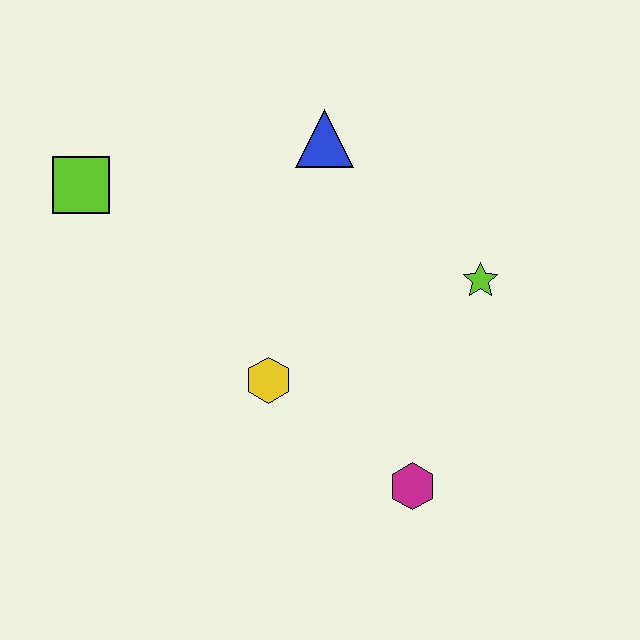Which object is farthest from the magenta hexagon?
The lime square is farthest from the magenta hexagon.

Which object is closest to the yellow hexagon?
The magenta hexagon is closest to the yellow hexagon.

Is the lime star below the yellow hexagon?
No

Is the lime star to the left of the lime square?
No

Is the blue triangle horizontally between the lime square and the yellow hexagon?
No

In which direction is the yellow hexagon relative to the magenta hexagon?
The yellow hexagon is to the left of the magenta hexagon.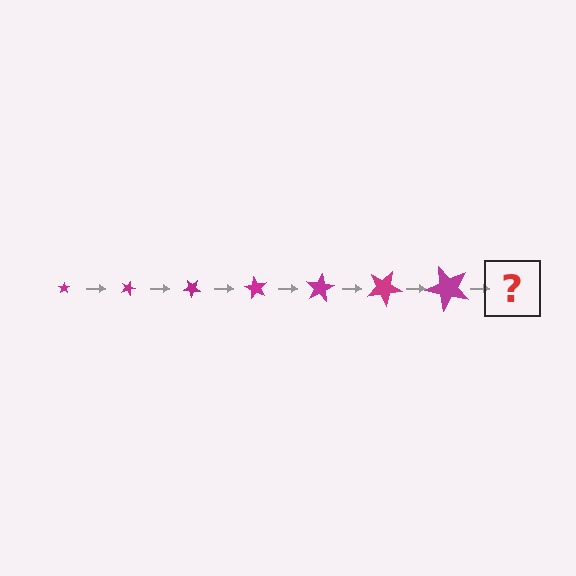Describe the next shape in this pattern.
It should be a star, larger than the previous one and rotated 140 degrees from the start.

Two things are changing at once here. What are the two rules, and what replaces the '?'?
The two rules are that the star grows larger each step and it rotates 20 degrees each step. The '?' should be a star, larger than the previous one and rotated 140 degrees from the start.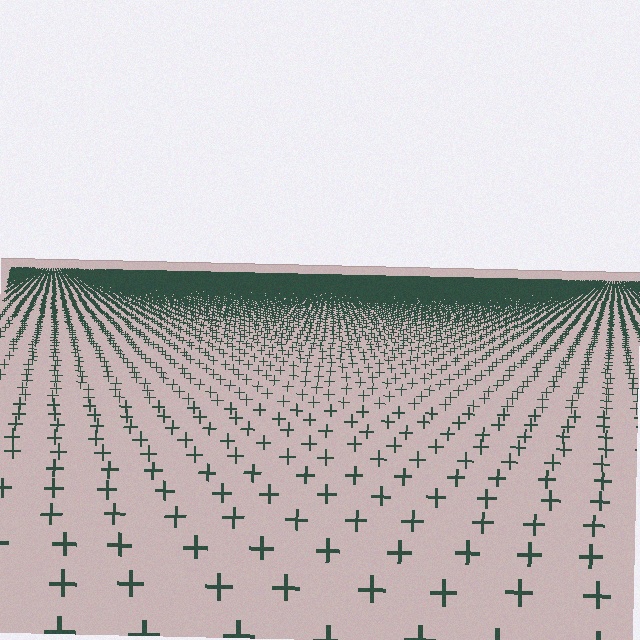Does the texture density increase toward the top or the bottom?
Density increases toward the top.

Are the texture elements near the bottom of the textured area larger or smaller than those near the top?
Larger. Near the bottom, elements are closer to the viewer and appear at a bigger on-screen size.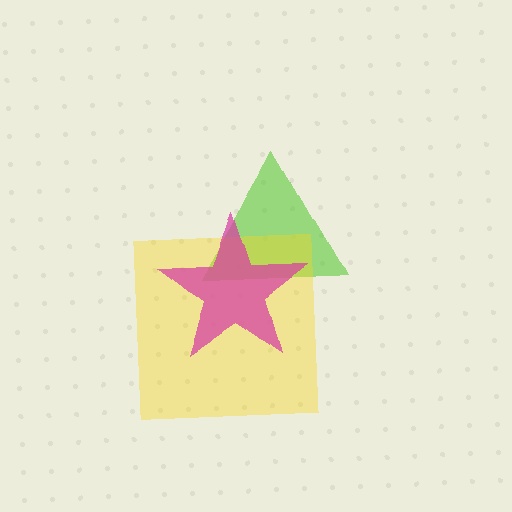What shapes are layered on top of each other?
The layered shapes are: a lime triangle, a yellow square, a magenta star.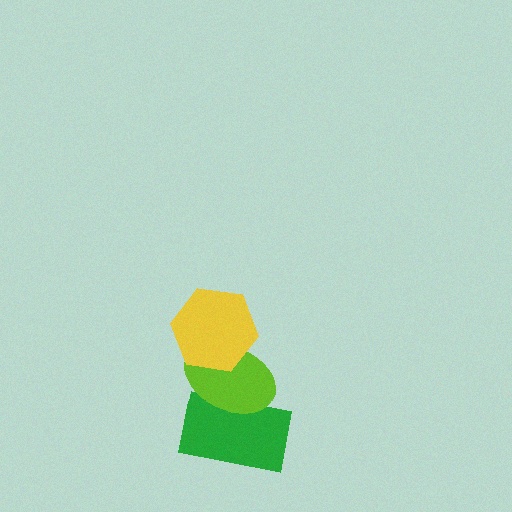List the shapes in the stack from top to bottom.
From top to bottom: the yellow hexagon, the lime ellipse, the green rectangle.